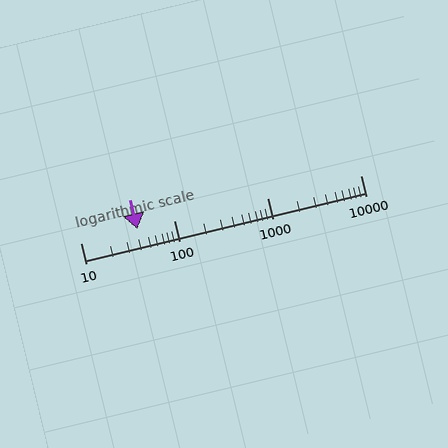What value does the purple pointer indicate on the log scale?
The pointer indicates approximately 41.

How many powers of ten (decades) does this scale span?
The scale spans 3 decades, from 10 to 10000.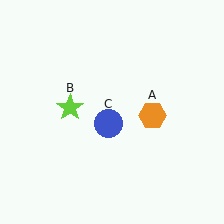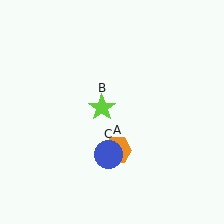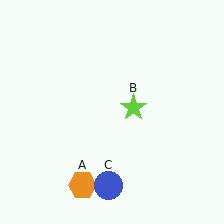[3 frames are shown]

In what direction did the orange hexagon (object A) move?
The orange hexagon (object A) moved down and to the left.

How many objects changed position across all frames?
3 objects changed position: orange hexagon (object A), lime star (object B), blue circle (object C).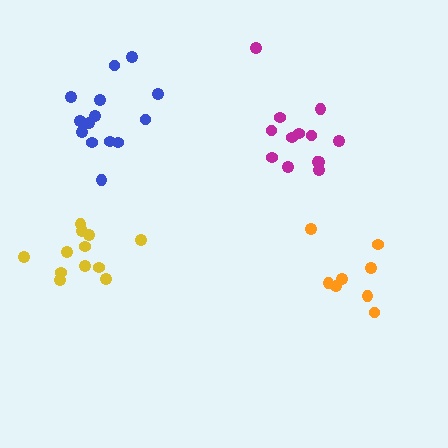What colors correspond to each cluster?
The clusters are colored: magenta, orange, yellow, blue.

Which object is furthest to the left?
The yellow cluster is leftmost.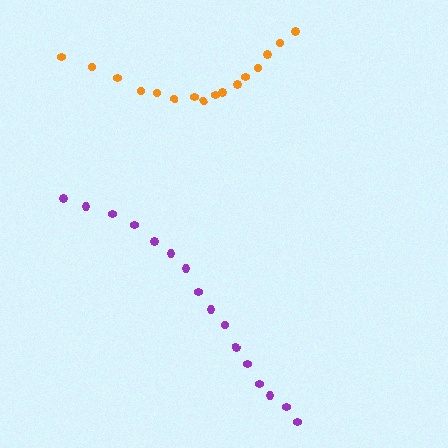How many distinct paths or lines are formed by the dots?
There are 2 distinct paths.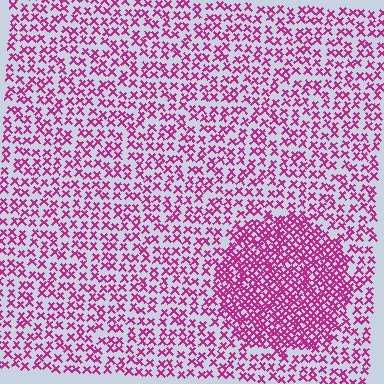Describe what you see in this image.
The image contains small magenta elements arranged at two different densities. A circle-shaped region is visible where the elements are more densely packed than the surrounding area.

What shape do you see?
I see a circle.